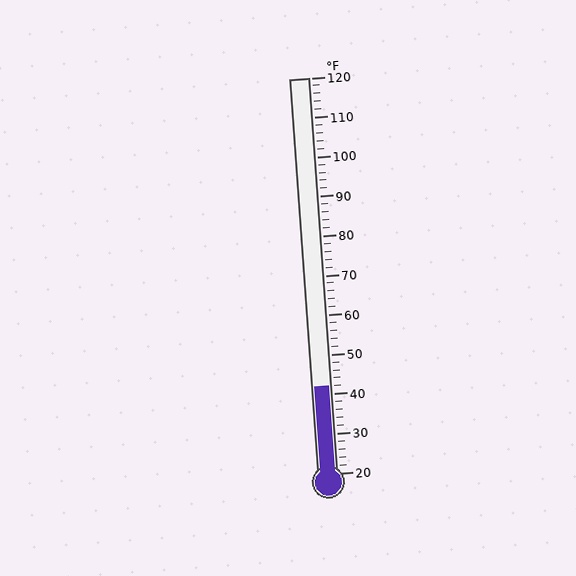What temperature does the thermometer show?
The thermometer shows approximately 42°F.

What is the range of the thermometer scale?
The thermometer scale ranges from 20°F to 120°F.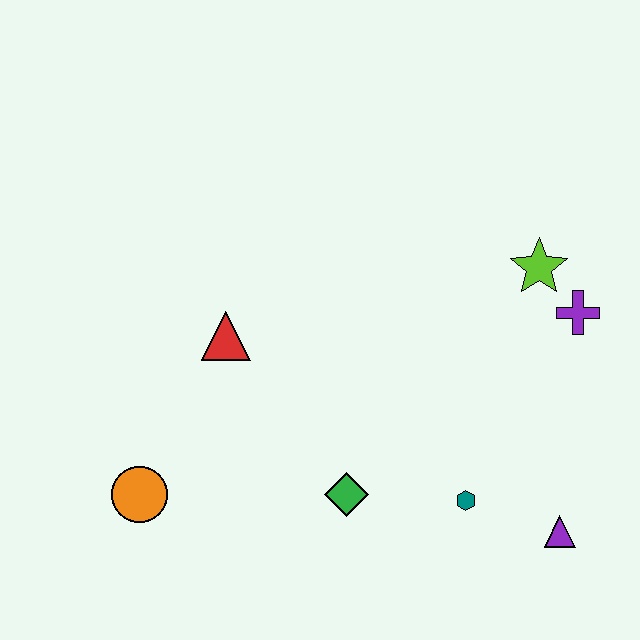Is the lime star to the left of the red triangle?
No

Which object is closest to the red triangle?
The orange circle is closest to the red triangle.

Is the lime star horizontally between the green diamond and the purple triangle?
Yes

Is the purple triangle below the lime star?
Yes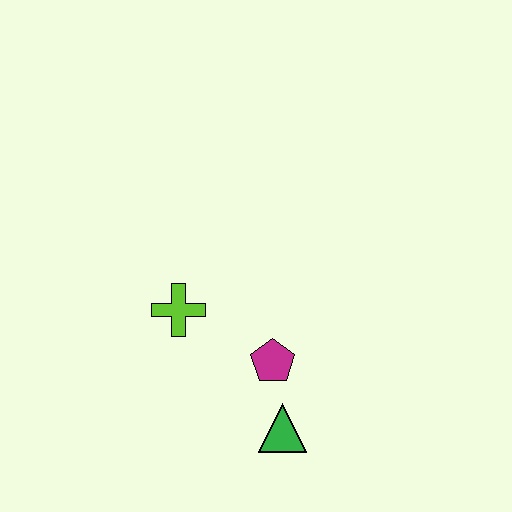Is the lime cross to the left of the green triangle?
Yes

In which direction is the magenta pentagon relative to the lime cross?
The magenta pentagon is to the right of the lime cross.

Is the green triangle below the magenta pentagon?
Yes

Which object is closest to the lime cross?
The magenta pentagon is closest to the lime cross.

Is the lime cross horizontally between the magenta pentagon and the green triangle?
No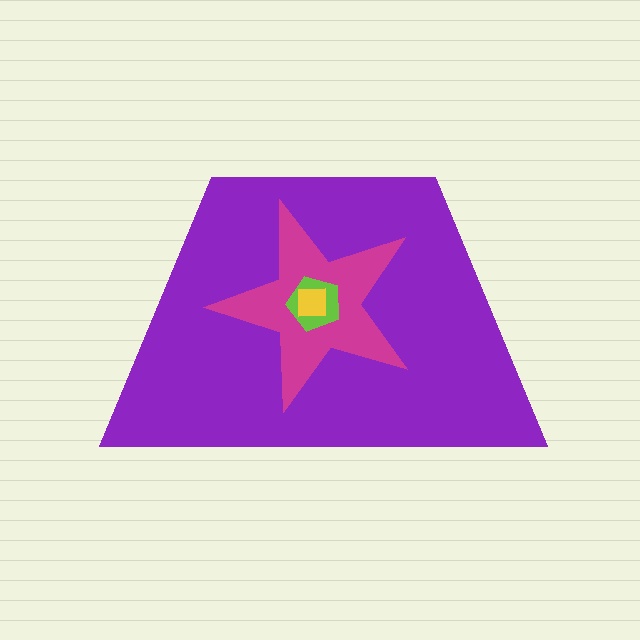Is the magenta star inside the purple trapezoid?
Yes.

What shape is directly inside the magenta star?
The lime pentagon.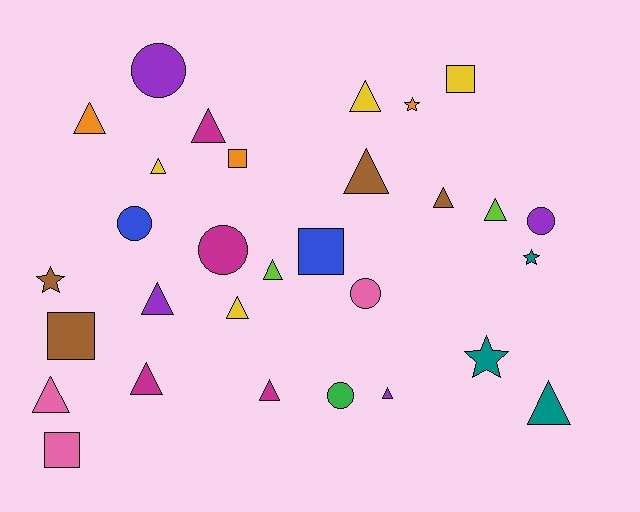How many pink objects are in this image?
There are 3 pink objects.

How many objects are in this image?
There are 30 objects.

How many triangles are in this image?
There are 15 triangles.